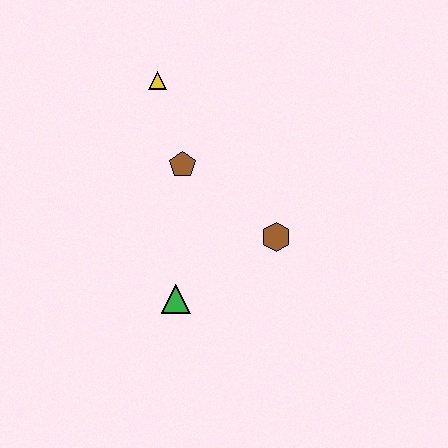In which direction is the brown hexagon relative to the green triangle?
The brown hexagon is to the right of the green triangle.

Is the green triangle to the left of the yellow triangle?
No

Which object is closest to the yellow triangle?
The brown pentagon is closest to the yellow triangle.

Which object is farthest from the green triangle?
The yellow triangle is farthest from the green triangle.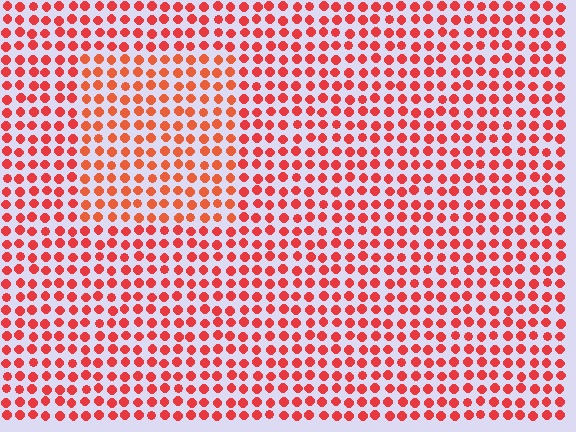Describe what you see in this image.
The image is filled with small red elements in a uniform arrangement. A rectangle-shaped region is visible where the elements are tinted to a slightly different hue, forming a subtle color boundary.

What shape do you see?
I see a rectangle.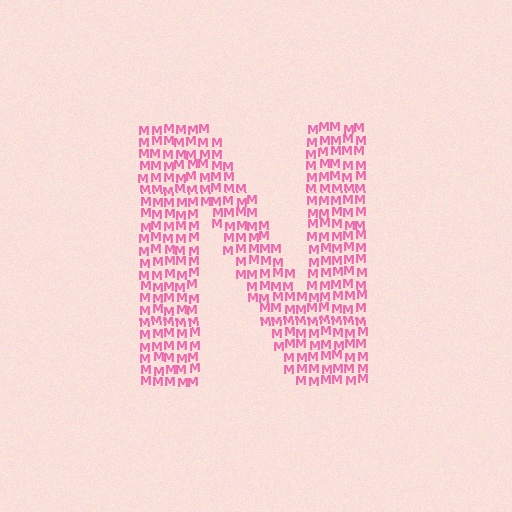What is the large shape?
The large shape is the letter N.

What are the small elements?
The small elements are letter M's.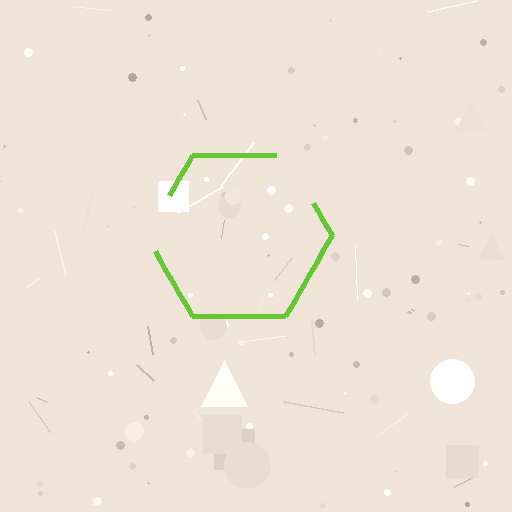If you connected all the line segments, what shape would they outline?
They would outline a hexagon.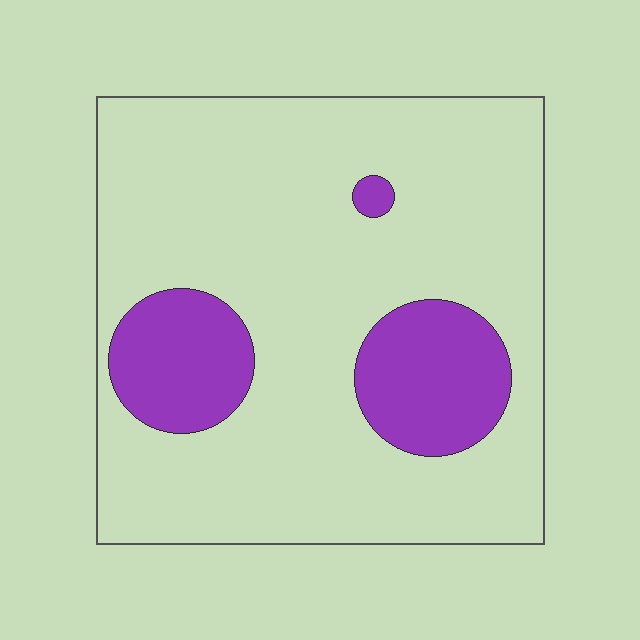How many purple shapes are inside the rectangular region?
3.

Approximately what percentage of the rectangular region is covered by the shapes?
Approximately 20%.